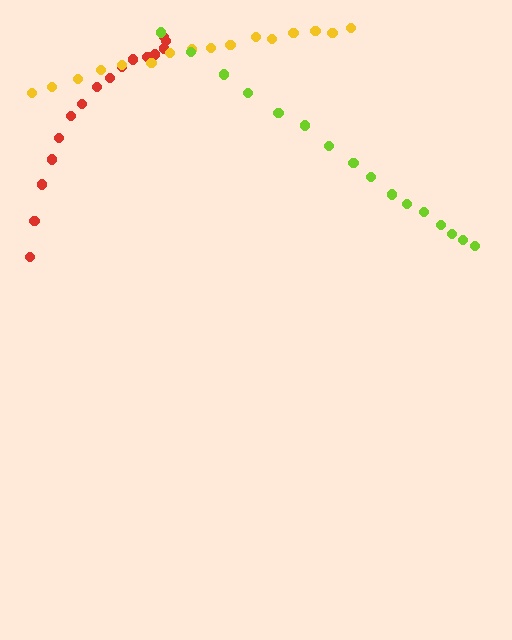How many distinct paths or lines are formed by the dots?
There are 3 distinct paths.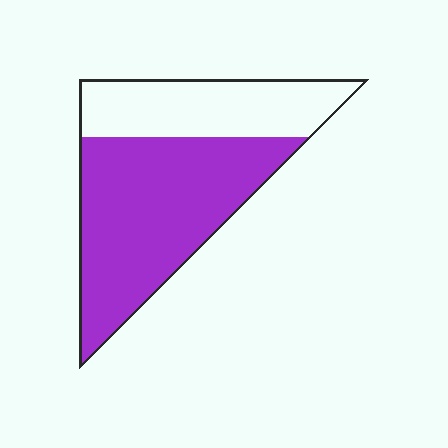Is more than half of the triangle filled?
Yes.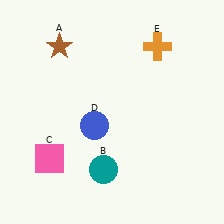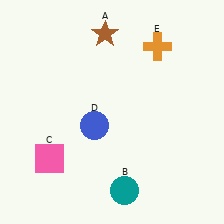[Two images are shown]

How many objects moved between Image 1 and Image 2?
2 objects moved between the two images.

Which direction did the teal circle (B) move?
The teal circle (B) moved right.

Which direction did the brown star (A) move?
The brown star (A) moved right.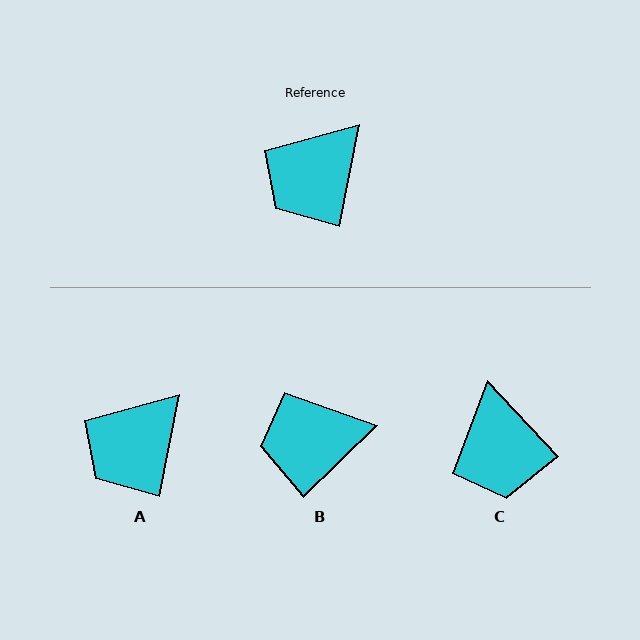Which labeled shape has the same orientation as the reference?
A.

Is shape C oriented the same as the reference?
No, it is off by about 55 degrees.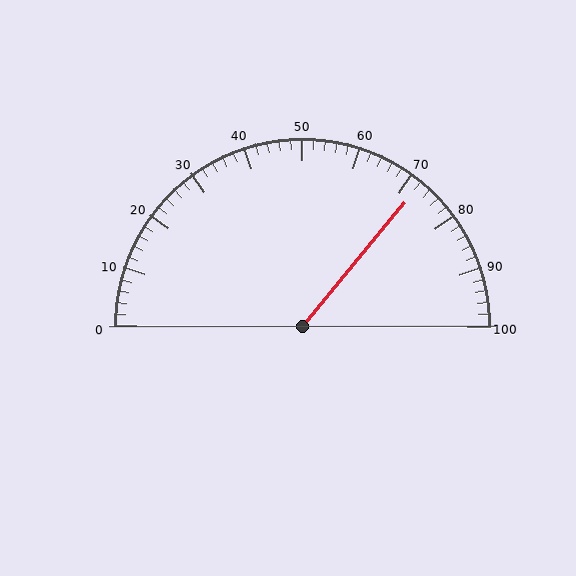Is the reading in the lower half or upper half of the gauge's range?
The reading is in the upper half of the range (0 to 100).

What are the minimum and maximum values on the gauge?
The gauge ranges from 0 to 100.